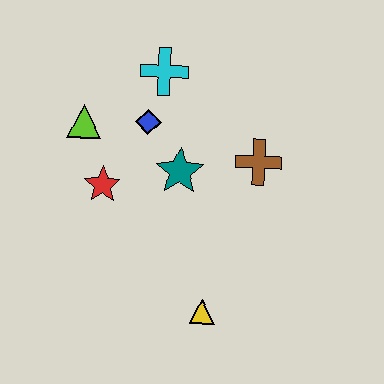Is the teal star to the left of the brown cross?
Yes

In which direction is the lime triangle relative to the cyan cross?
The lime triangle is to the left of the cyan cross.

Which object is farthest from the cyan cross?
The yellow triangle is farthest from the cyan cross.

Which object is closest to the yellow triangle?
The teal star is closest to the yellow triangle.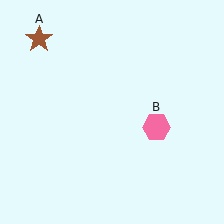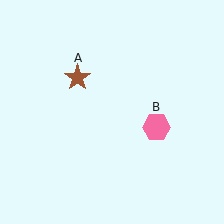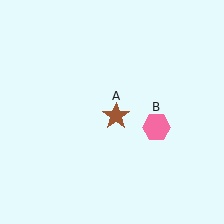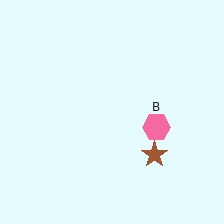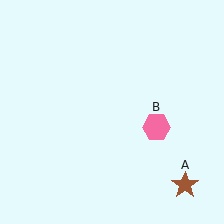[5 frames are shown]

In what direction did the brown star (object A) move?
The brown star (object A) moved down and to the right.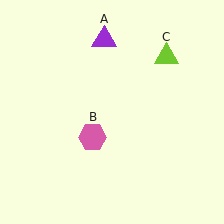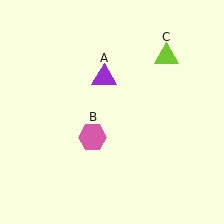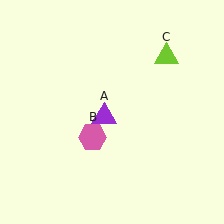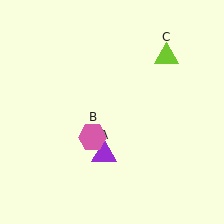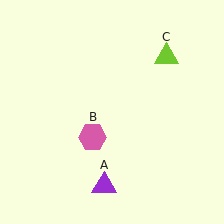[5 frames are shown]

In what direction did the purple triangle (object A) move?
The purple triangle (object A) moved down.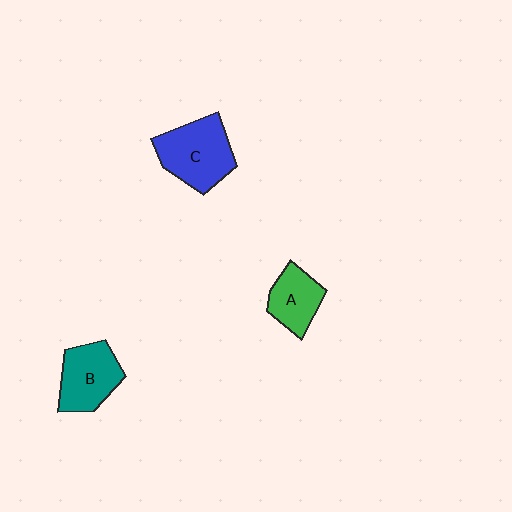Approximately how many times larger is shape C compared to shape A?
Approximately 1.6 times.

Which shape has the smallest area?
Shape A (green).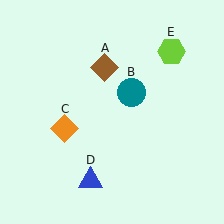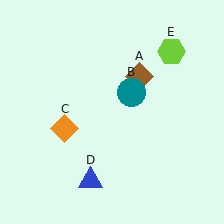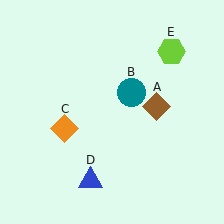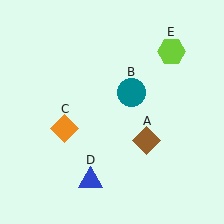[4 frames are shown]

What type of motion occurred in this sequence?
The brown diamond (object A) rotated clockwise around the center of the scene.